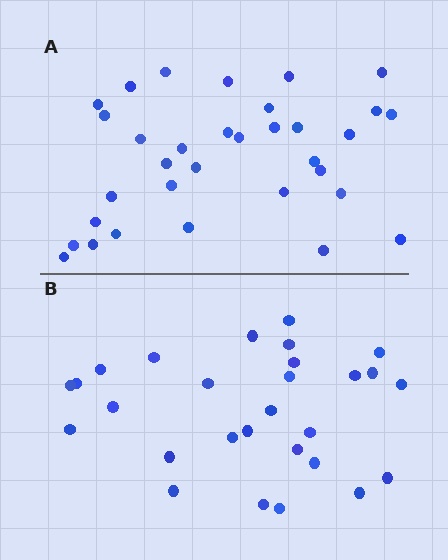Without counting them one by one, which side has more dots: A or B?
Region A (the top region) has more dots.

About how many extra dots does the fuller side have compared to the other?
Region A has about 5 more dots than region B.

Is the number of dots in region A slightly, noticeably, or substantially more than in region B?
Region A has only slightly more — the two regions are fairly close. The ratio is roughly 1.2 to 1.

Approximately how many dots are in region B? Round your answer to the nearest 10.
About 30 dots. (The exact count is 28, which rounds to 30.)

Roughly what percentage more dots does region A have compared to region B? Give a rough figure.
About 20% more.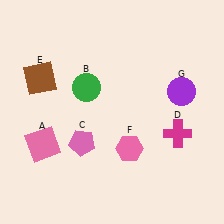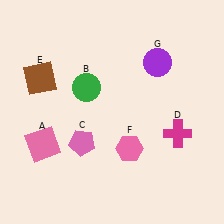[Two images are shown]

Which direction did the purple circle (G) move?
The purple circle (G) moved up.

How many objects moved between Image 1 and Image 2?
1 object moved between the two images.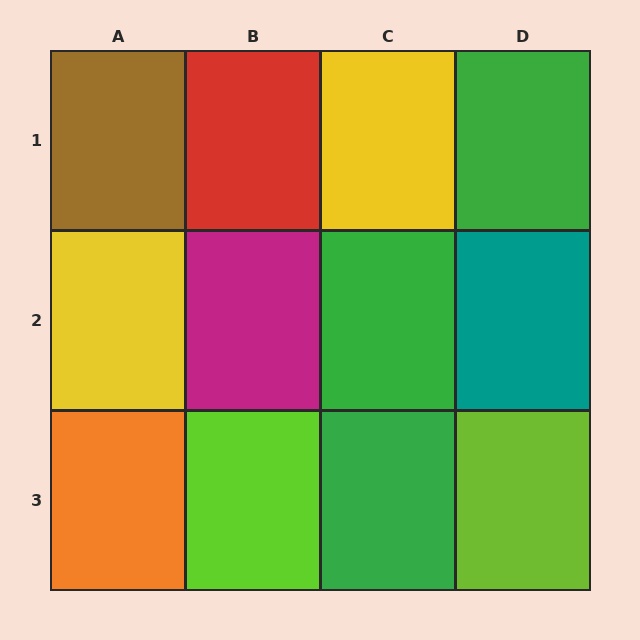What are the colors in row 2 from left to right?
Yellow, magenta, green, teal.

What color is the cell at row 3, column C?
Green.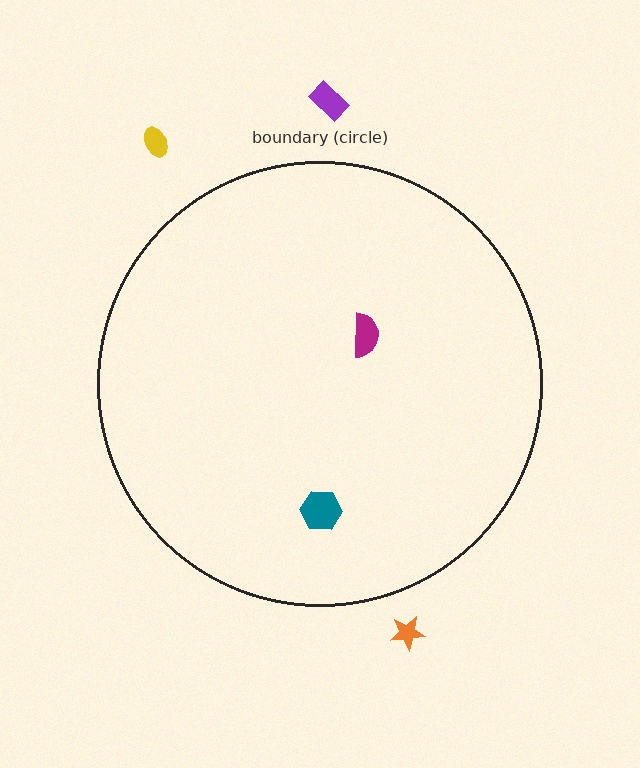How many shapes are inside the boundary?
2 inside, 3 outside.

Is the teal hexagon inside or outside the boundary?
Inside.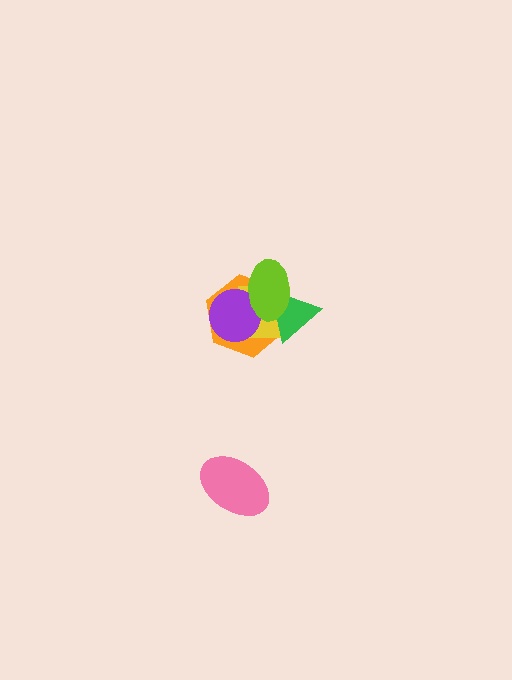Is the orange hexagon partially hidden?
Yes, it is partially covered by another shape.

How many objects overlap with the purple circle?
3 objects overlap with the purple circle.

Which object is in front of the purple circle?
The lime ellipse is in front of the purple circle.